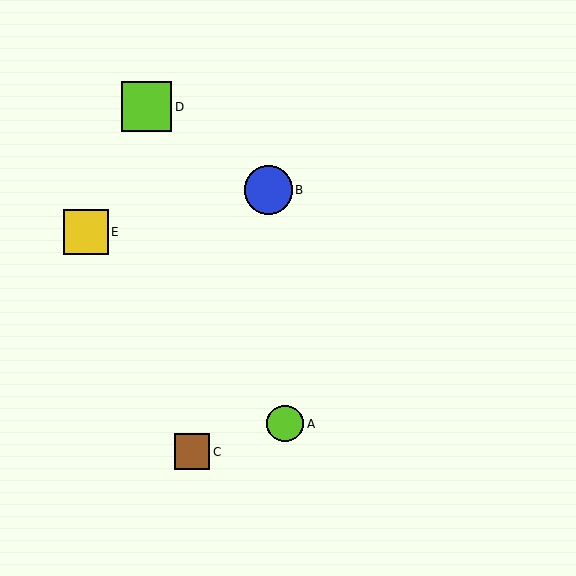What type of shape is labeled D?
Shape D is a lime square.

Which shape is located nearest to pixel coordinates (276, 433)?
The lime circle (labeled A) at (285, 424) is nearest to that location.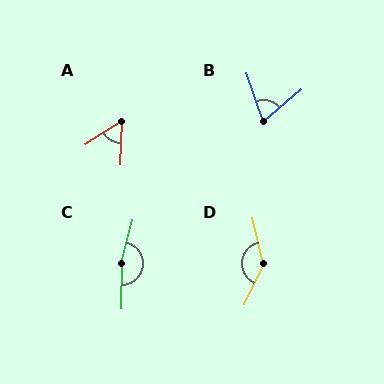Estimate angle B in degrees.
Approximately 68 degrees.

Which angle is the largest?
C, at approximately 165 degrees.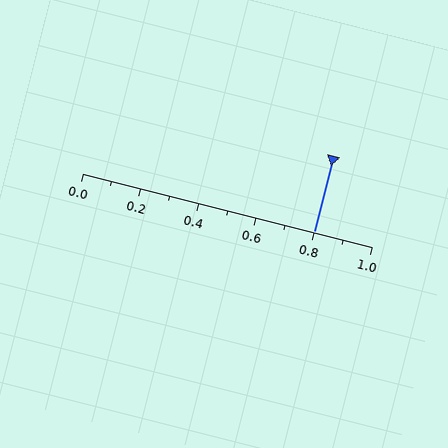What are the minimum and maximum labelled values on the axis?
The axis runs from 0.0 to 1.0.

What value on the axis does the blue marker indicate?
The marker indicates approximately 0.8.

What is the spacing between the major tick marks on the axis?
The major ticks are spaced 0.2 apart.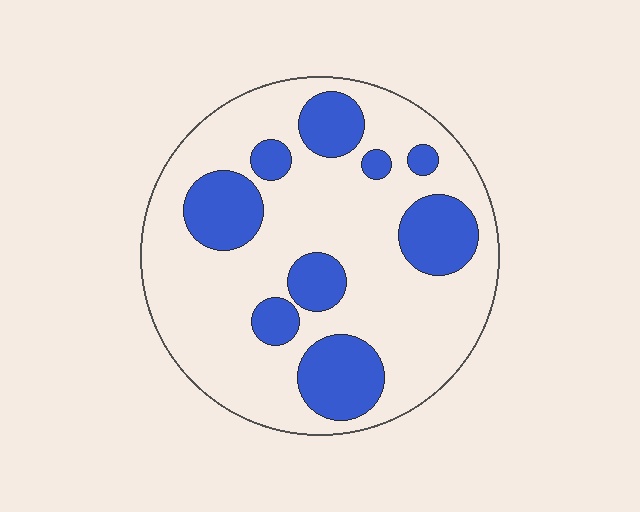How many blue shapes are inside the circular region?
9.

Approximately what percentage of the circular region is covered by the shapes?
Approximately 25%.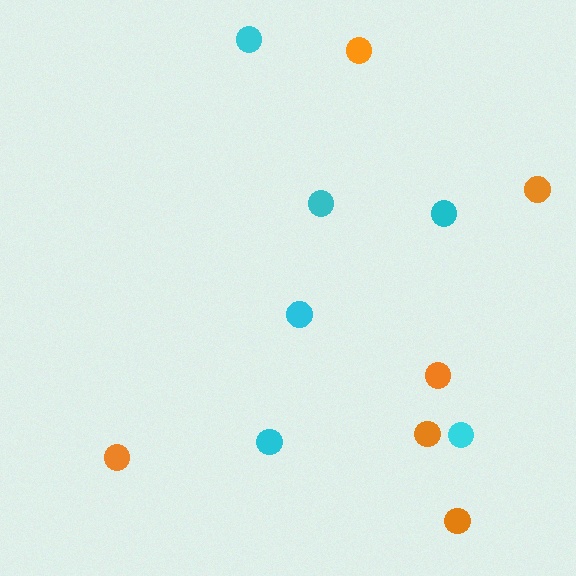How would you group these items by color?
There are 2 groups: one group of orange circles (6) and one group of cyan circles (6).